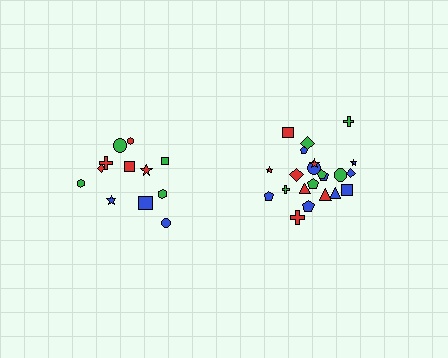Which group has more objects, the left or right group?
The right group.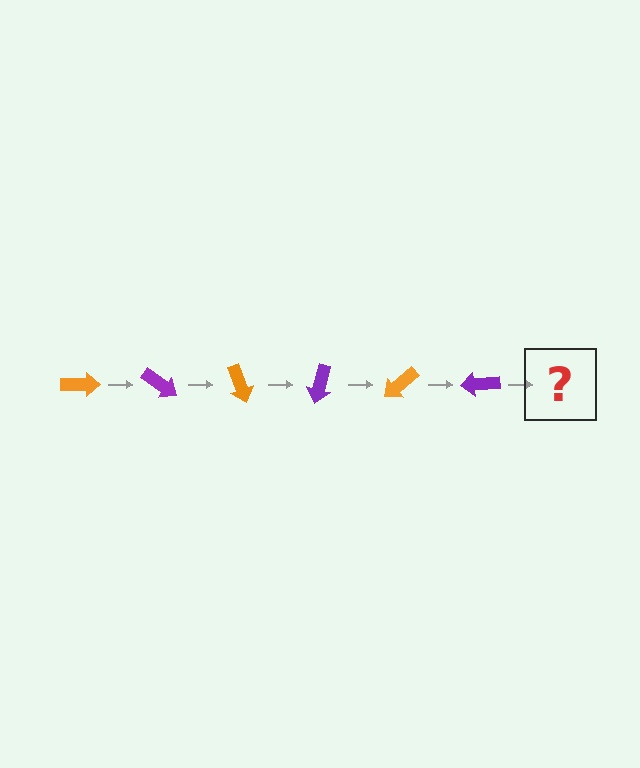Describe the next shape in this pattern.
It should be an orange arrow, rotated 210 degrees from the start.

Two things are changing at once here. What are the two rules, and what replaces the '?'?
The two rules are that it rotates 35 degrees each step and the color cycles through orange and purple. The '?' should be an orange arrow, rotated 210 degrees from the start.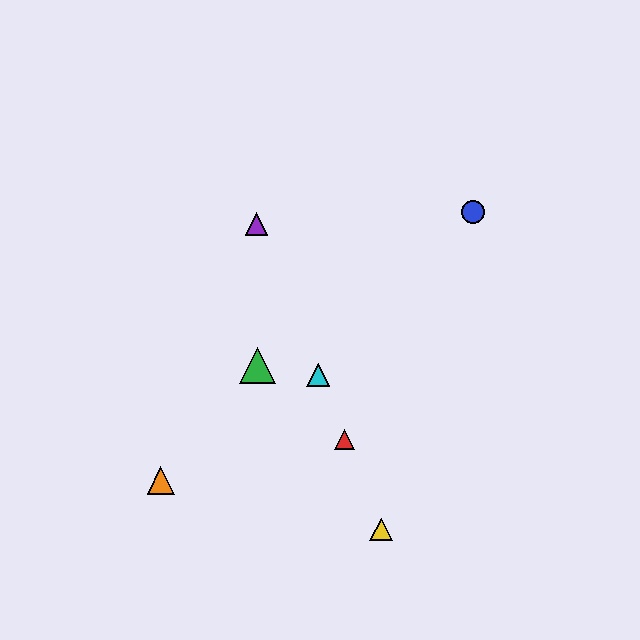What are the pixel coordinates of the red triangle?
The red triangle is at (344, 440).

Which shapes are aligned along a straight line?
The red triangle, the yellow triangle, the purple triangle, the cyan triangle are aligned along a straight line.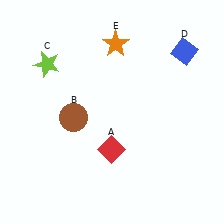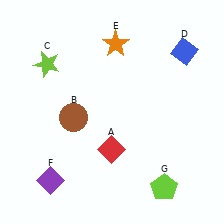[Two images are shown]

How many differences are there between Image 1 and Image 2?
There are 2 differences between the two images.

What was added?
A purple diamond (F), a lime pentagon (G) were added in Image 2.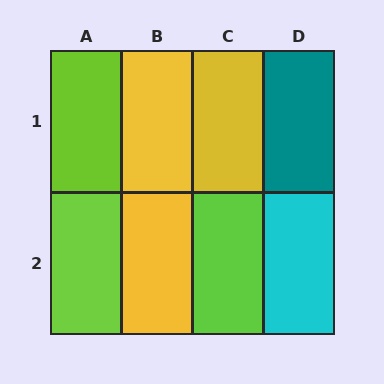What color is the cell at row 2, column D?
Cyan.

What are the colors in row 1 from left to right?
Lime, yellow, yellow, teal.